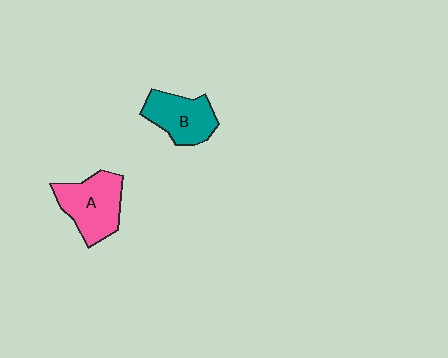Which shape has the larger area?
Shape A (pink).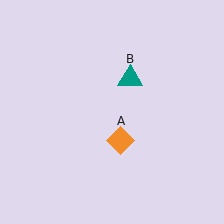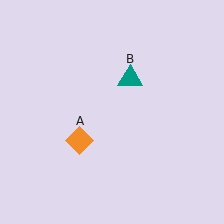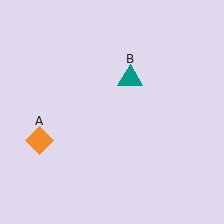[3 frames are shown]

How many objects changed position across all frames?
1 object changed position: orange diamond (object A).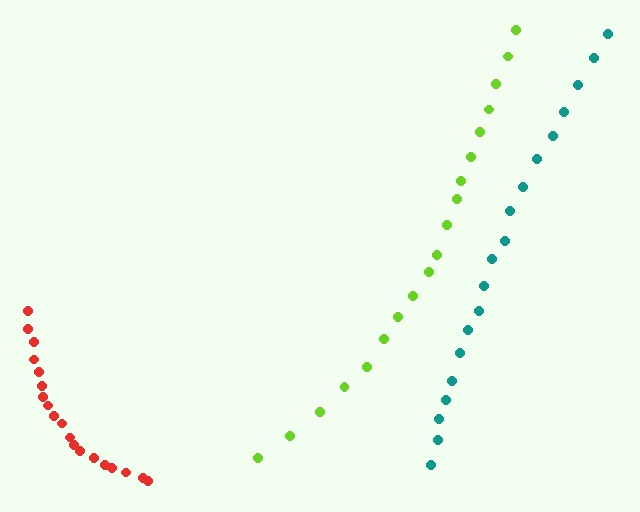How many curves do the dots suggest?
There are 3 distinct paths.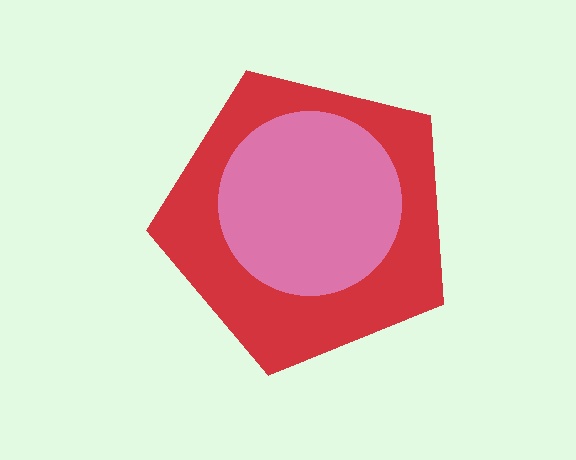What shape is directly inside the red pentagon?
The pink circle.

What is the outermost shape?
The red pentagon.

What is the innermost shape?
The pink circle.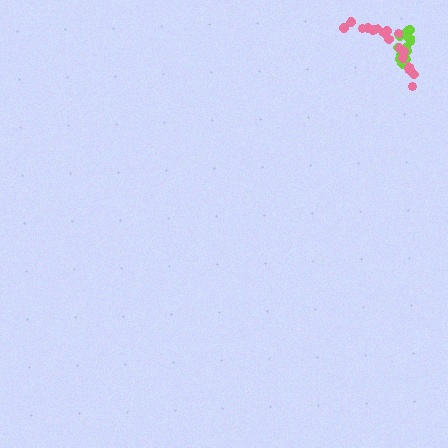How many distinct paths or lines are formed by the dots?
There are 2 distinct paths.